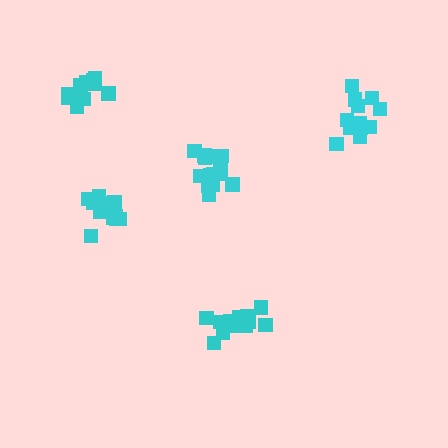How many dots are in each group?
Group 1: 13 dots, Group 2: 13 dots, Group 3: 15 dots, Group 4: 13 dots, Group 5: 13 dots (67 total).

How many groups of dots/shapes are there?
There are 5 groups.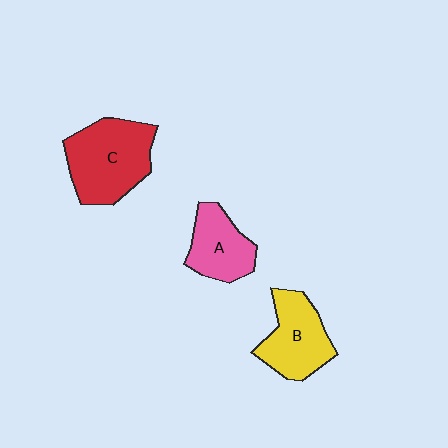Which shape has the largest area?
Shape C (red).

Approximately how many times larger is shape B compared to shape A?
Approximately 1.2 times.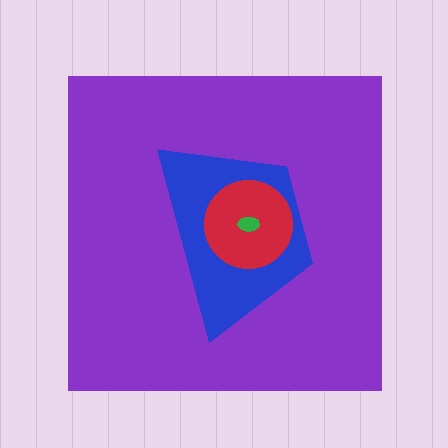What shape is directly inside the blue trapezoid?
The red circle.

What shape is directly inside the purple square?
The blue trapezoid.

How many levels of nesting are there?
4.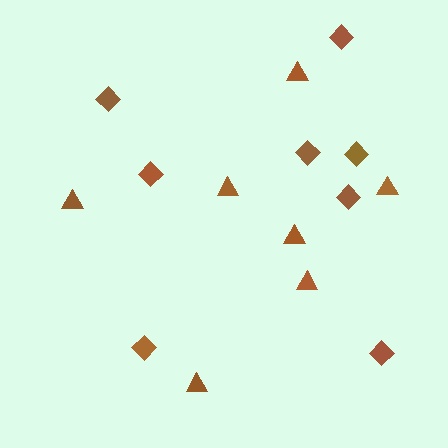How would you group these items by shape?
There are 2 groups: one group of triangles (7) and one group of diamonds (8).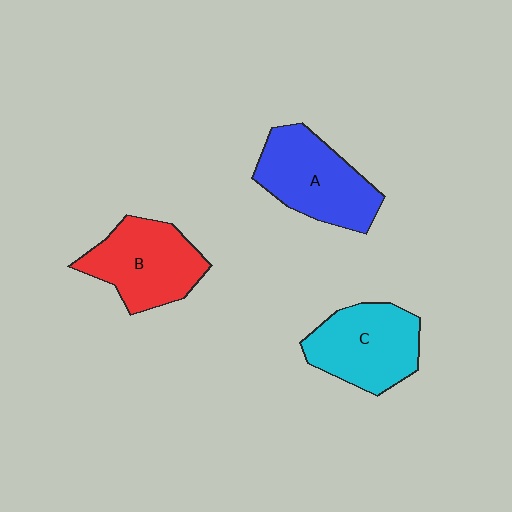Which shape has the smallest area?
Shape B (red).